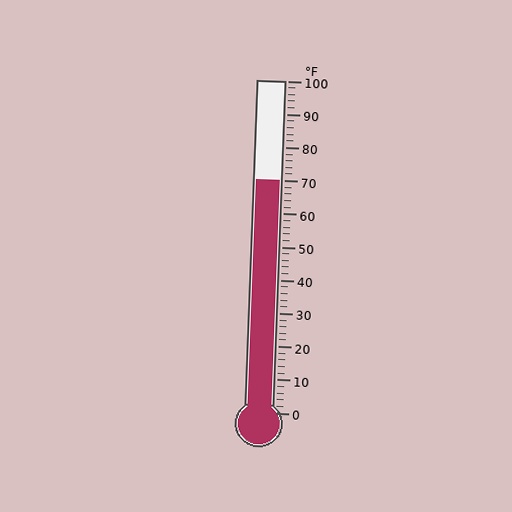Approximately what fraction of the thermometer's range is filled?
The thermometer is filled to approximately 70% of its range.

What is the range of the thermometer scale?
The thermometer scale ranges from 0°F to 100°F.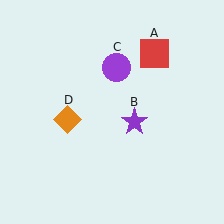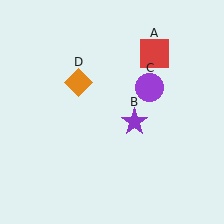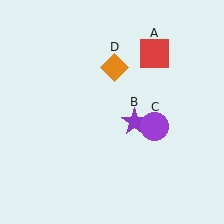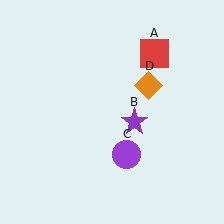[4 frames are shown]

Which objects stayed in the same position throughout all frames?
Red square (object A) and purple star (object B) remained stationary.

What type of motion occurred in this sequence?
The purple circle (object C), orange diamond (object D) rotated clockwise around the center of the scene.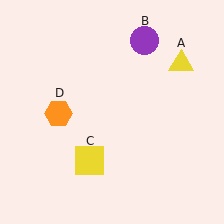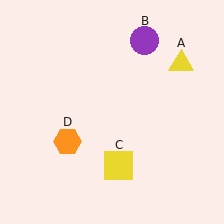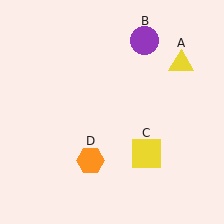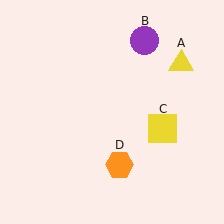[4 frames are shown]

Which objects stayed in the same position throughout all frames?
Yellow triangle (object A) and purple circle (object B) remained stationary.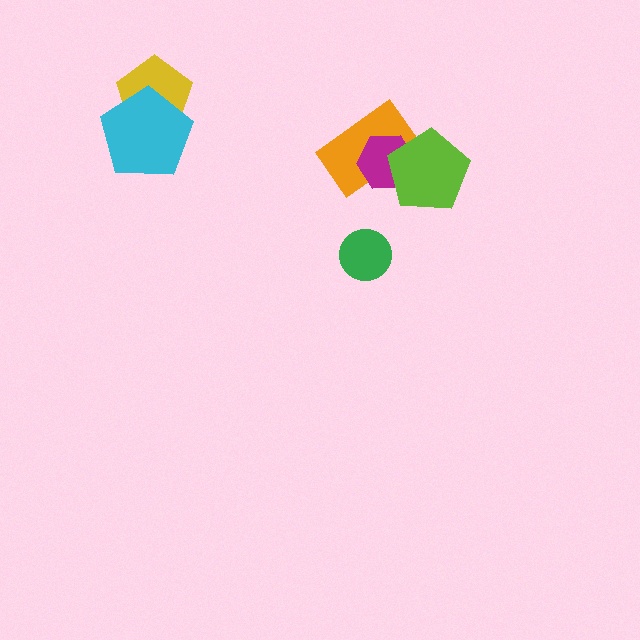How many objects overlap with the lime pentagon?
2 objects overlap with the lime pentagon.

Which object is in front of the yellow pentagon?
The cyan pentagon is in front of the yellow pentagon.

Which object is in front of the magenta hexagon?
The lime pentagon is in front of the magenta hexagon.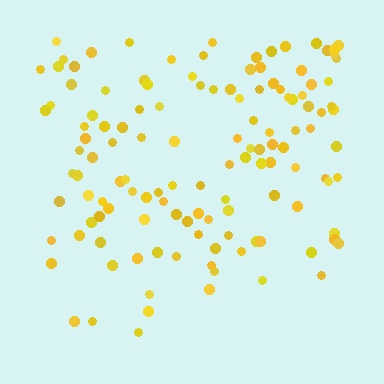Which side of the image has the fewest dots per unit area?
The bottom.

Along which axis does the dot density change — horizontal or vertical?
Vertical.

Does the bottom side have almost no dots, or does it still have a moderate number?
Still a moderate number, just noticeably fewer than the top.